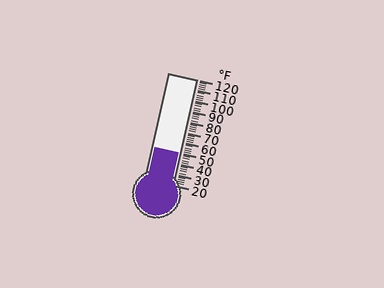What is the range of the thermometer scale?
The thermometer scale ranges from 20°F to 120°F.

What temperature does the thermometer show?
The thermometer shows approximately 50°F.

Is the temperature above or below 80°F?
The temperature is below 80°F.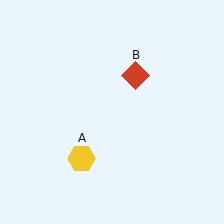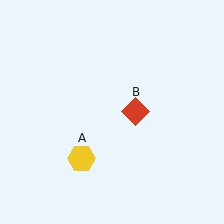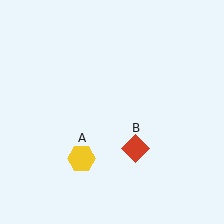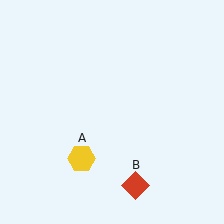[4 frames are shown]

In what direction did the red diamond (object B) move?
The red diamond (object B) moved down.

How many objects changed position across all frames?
1 object changed position: red diamond (object B).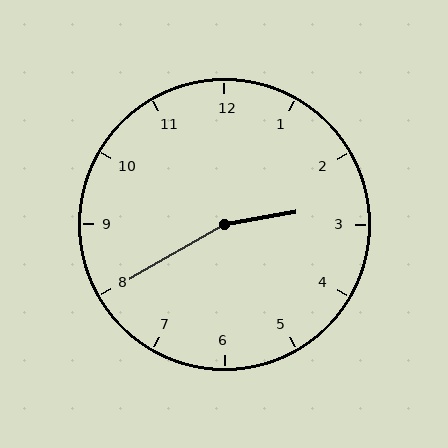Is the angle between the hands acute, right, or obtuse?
It is obtuse.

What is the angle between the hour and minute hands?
Approximately 160 degrees.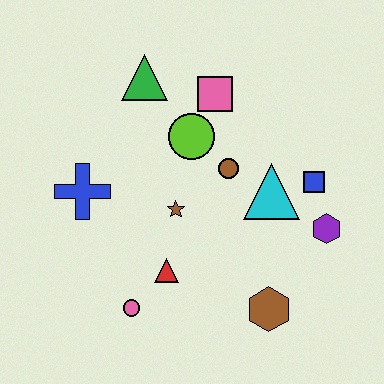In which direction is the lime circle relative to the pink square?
The lime circle is below the pink square.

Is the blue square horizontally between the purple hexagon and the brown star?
Yes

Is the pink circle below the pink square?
Yes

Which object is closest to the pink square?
The lime circle is closest to the pink square.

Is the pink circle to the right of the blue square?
No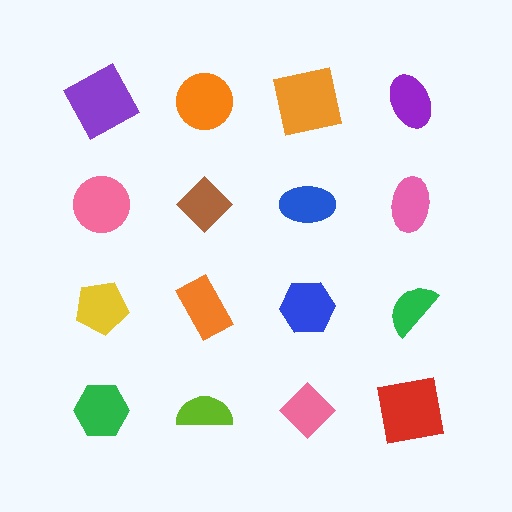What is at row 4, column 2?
A lime semicircle.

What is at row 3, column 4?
A green semicircle.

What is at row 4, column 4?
A red square.